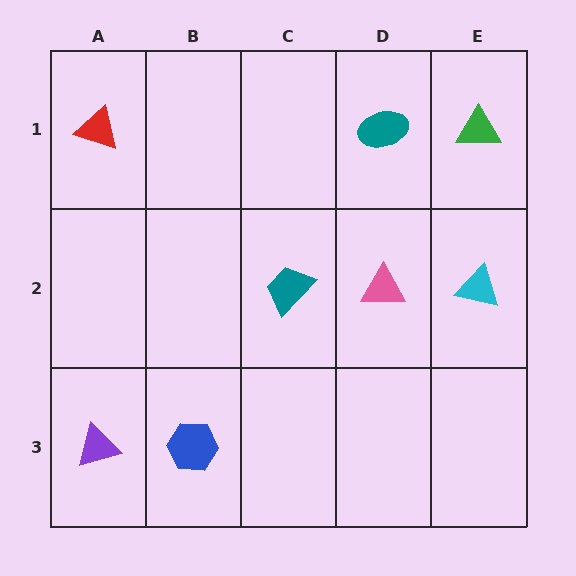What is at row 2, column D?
A pink triangle.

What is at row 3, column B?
A blue hexagon.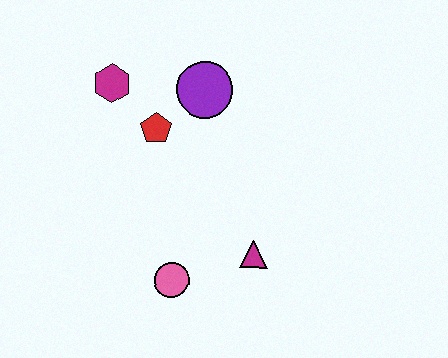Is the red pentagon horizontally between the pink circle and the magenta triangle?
No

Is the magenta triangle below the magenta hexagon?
Yes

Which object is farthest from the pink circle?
The magenta hexagon is farthest from the pink circle.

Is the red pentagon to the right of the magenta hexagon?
Yes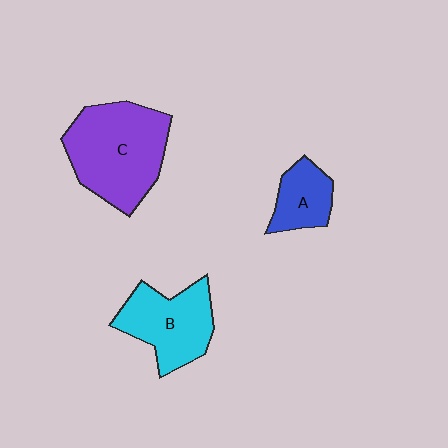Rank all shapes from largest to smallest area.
From largest to smallest: C (purple), B (cyan), A (blue).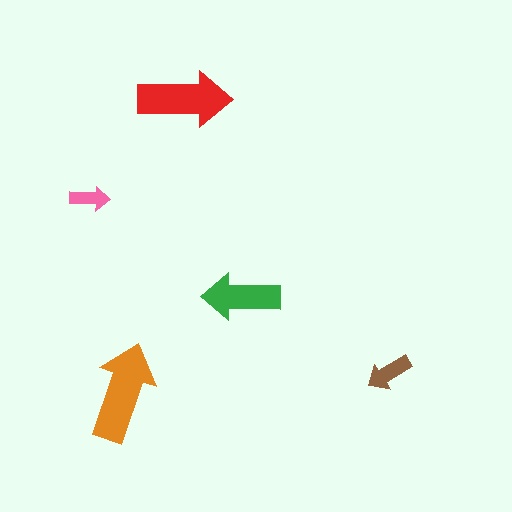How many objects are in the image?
There are 5 objects in the image.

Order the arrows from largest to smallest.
the orange one, the red one, the green one, the brown one, the pink one.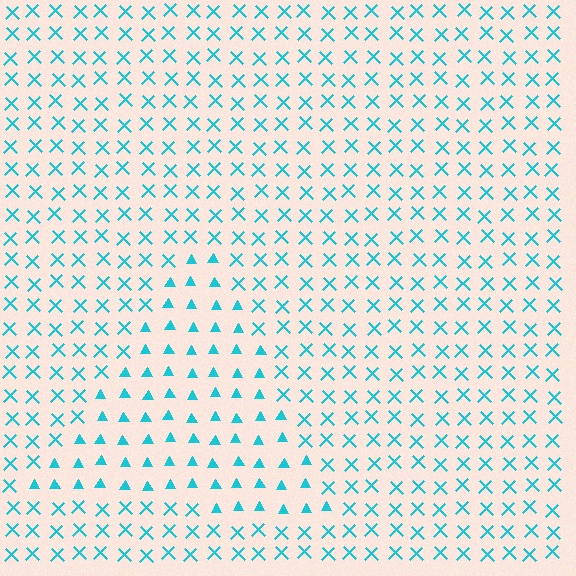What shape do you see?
I see a triangle.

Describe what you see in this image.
The image is filled with small cyan elements arranged in a uniform grid. A triangle-shaped region contains triangles, while the surrounding area contains X marks. The boundary is defined purely by the change in element shape.